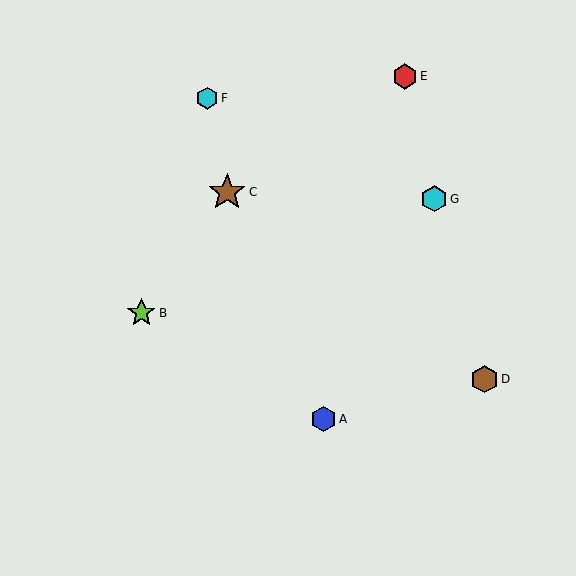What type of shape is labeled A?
Shape A is a blue hexagon.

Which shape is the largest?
The brown star (labeled C) is the largest.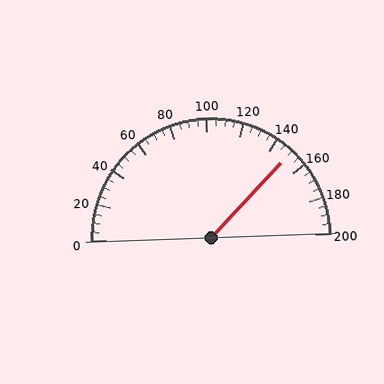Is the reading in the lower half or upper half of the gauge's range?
The reading is in the upper half of the range (0 to 200).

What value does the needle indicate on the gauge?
The needle indicates approximately 150.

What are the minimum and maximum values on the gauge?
The gauge ranges from 0 to 200.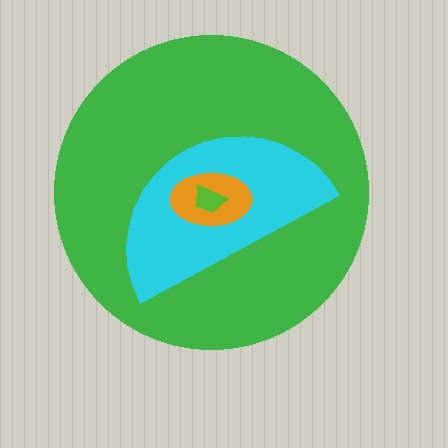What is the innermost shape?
The lime trapezoid.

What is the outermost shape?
The green circle.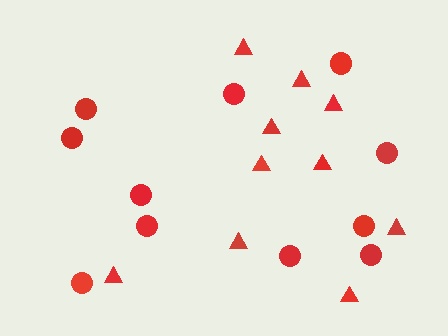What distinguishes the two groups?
There are 2 groups: one group of triangles (10) and one group of circles (11).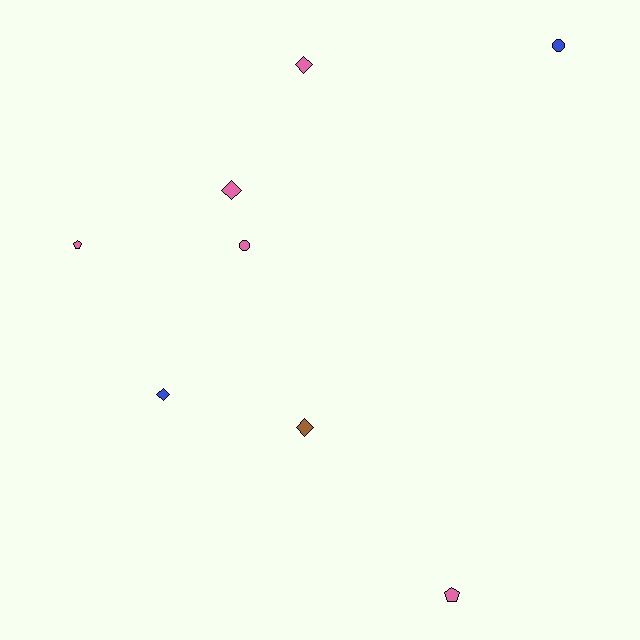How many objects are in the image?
There are 8 objects.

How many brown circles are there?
There are no brown circles.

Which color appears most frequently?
Pink, with 5 objects.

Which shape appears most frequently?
Diamond, with 4 objects.